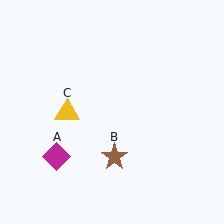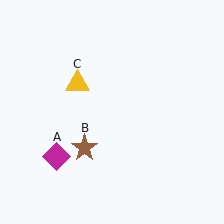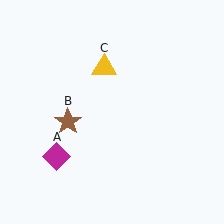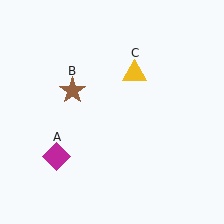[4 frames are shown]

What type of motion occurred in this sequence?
The brown star (object B), yellow triangle (object C) rotated clockwise around the center of the scene.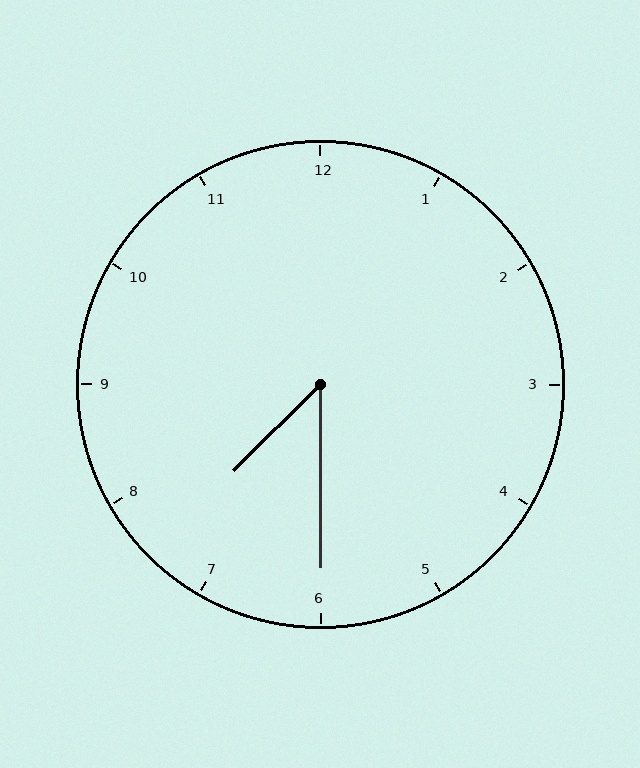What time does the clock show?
7:30.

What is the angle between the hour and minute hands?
Approximately 45 degrees.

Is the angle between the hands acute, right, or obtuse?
It is acute.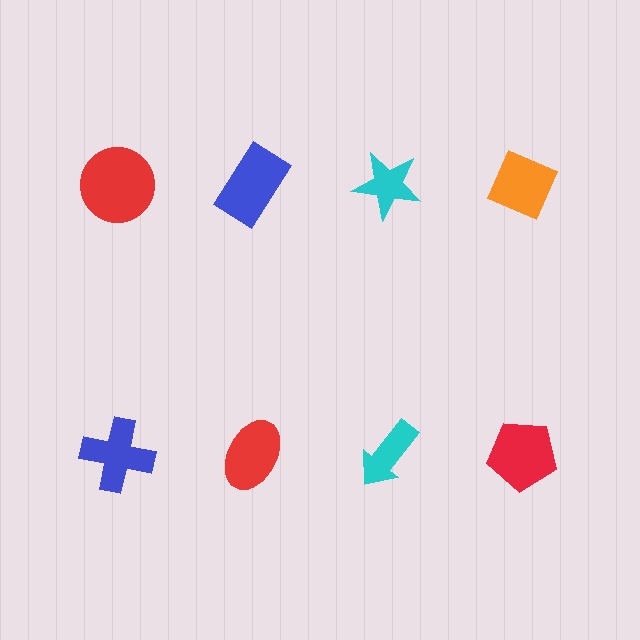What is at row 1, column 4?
An orange diamond.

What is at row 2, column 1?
A blue cross.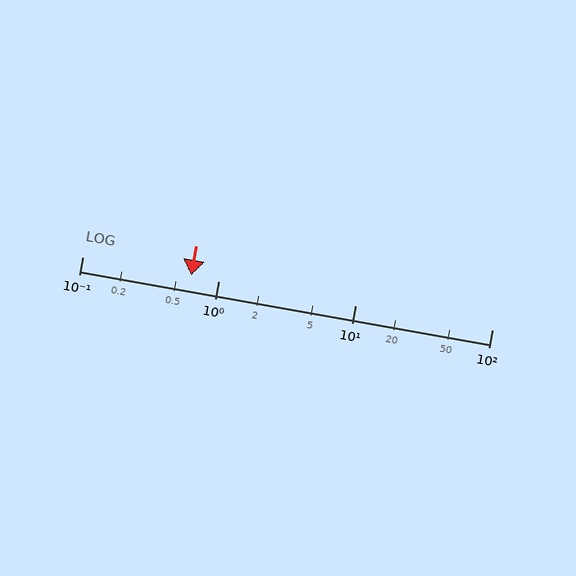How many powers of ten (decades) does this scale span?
The scale spans 3 decades, from 0.1 to 100.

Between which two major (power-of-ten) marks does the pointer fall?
The pointer is between 0.1 and 1.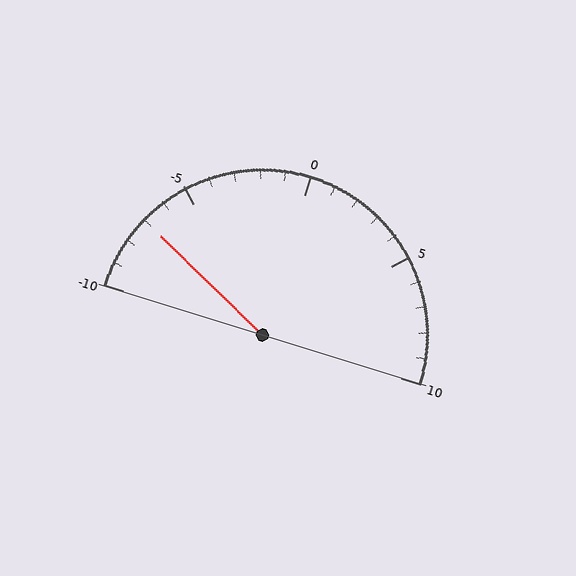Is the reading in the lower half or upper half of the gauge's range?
The reading is in the lower half of the range (-10 to 10).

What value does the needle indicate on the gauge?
The needle indicates approximately -7.